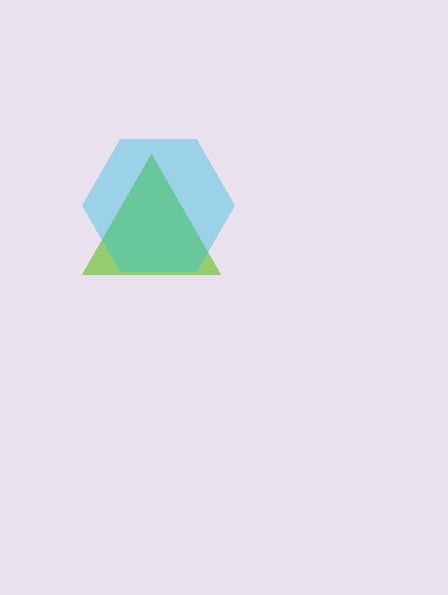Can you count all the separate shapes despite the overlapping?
Yes, there are 2 separate shapes.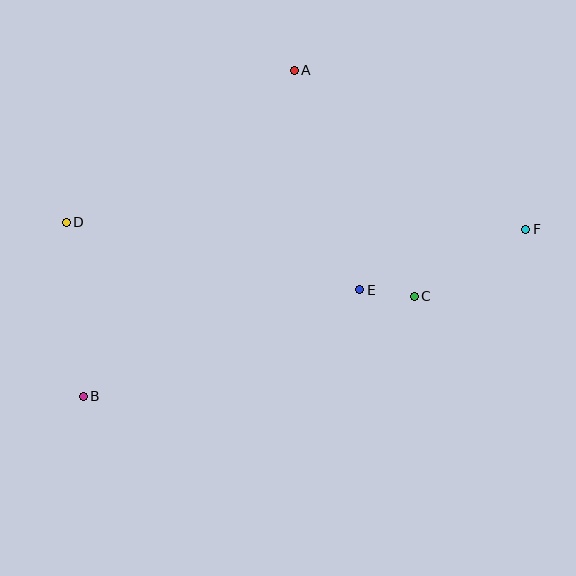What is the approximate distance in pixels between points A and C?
The distance between A and C is approximately 256 pixels.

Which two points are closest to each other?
Points C and E are closest to each other.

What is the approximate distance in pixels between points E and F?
The distance between E and F is approximately 177 pixels.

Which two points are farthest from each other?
Points B and F are farthest from each other.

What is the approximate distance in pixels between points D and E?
The distance between D and E is approximately 301 pixels.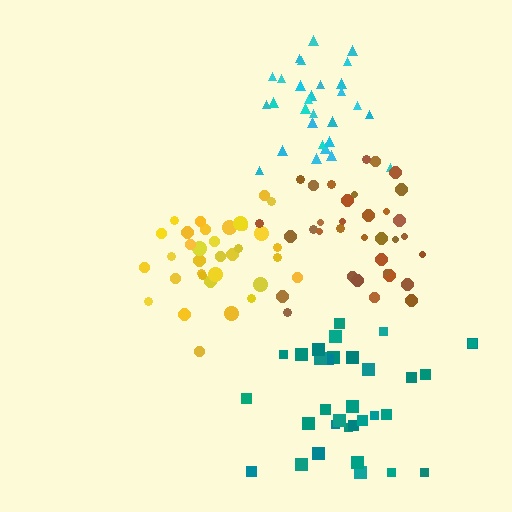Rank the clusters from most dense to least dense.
yellow, cyan, brown, teal.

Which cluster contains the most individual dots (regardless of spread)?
Yellow (34).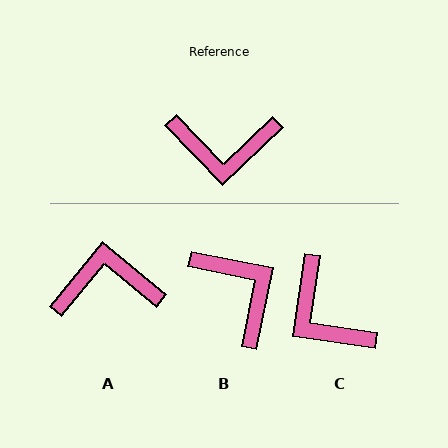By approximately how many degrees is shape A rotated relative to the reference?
Approximately 173 degrees clockwise.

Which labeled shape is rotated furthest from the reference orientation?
A, about 173 degrees away.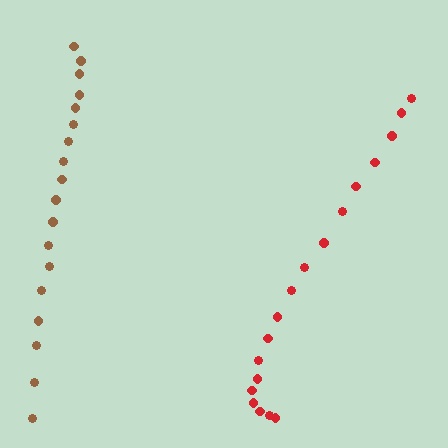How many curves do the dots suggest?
There are 2 distinct paths.